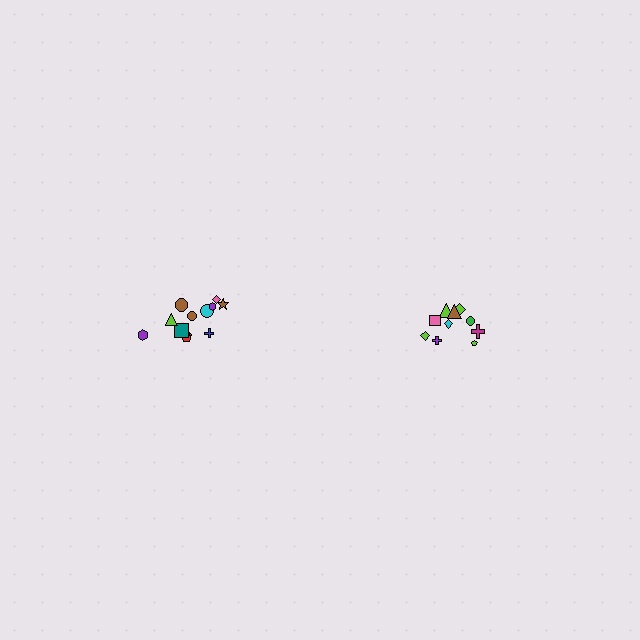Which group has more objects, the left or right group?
The left group.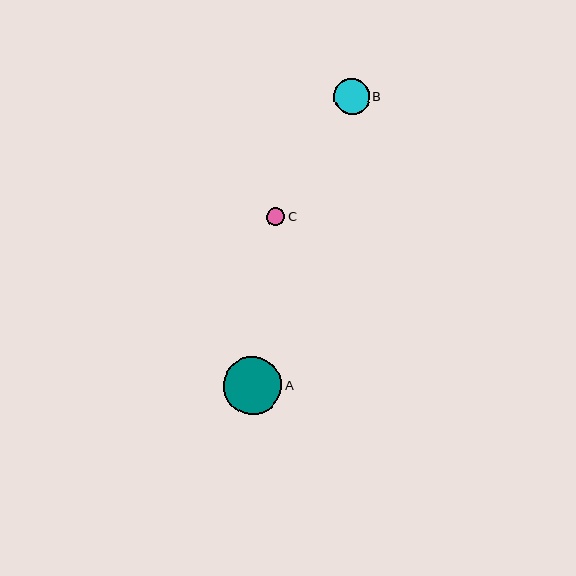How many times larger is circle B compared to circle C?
Circle B is approximately 1.9 times the size of circle C.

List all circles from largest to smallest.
From largest to smallest: A, B, C.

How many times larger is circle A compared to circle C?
Circle A is approximately 3.1 times the size of circle C.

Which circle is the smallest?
Circle C is the smallest with a size of approximately 18 pixels.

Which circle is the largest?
Circle A is the largest with a size of approximately 58 pixels.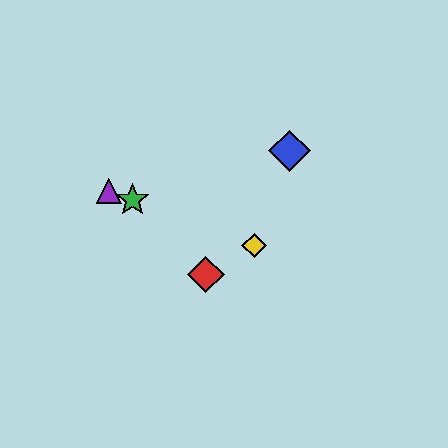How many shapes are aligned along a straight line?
3 shapes (the green star, the yellow diamond, the purple triangle) are aligned along a straight line.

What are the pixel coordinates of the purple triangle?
The purple triangle is at (109, 191).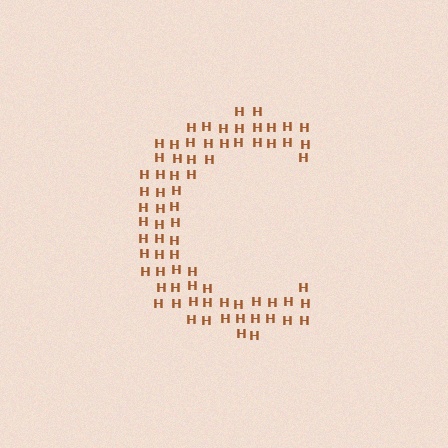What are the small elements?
The small elements are letter H's.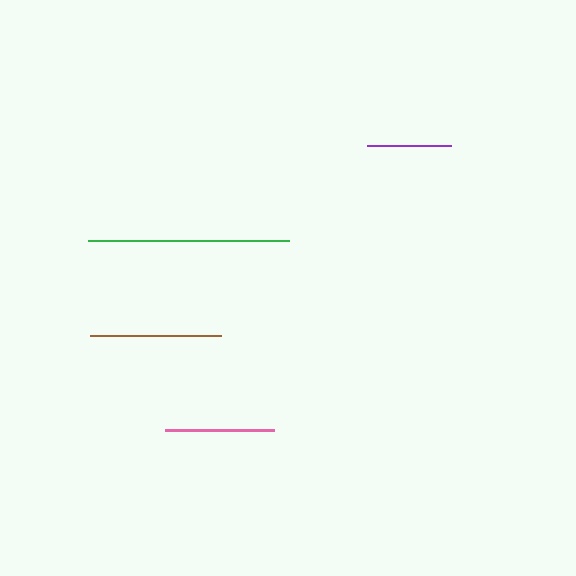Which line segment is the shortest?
The purple line is the shortest at approximately 83 pixels.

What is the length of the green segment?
The green segment is approximately 201 pixels long.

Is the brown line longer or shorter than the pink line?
The brown line is longer than the pink line.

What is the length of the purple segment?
The purple segment is approximately 83 pixels long.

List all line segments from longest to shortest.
From longest to shortest: green, brown, pink, purple.